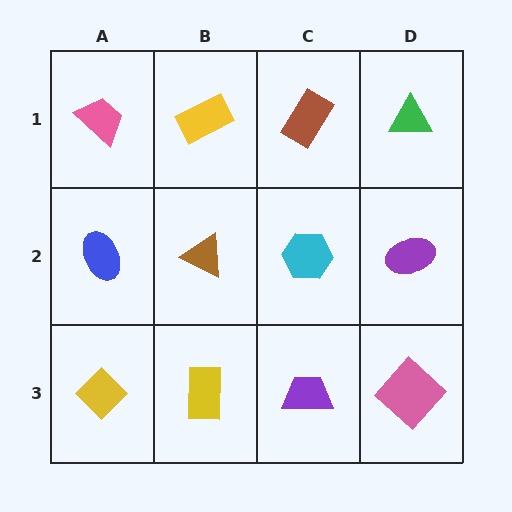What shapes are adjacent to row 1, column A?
A blue ellipse (row 2, column A), a yellow rectangle (row 1, column B).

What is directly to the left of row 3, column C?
A yellow rectangle.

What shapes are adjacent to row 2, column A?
A pink trapezoid (row 1, column A), a yellow diamond (row 3, column A), a brown triangle (row 2, column B).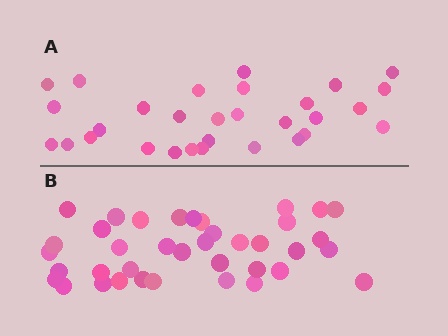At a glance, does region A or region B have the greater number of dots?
Region B (the bottom region) has more dots.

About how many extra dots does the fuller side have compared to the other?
Region B has roughly 8 or so more dots than region A.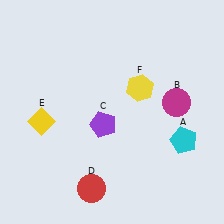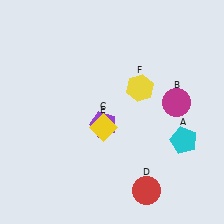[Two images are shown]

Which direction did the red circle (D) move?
The red circle (D) moved right.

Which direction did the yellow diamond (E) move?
The yellow diamond (E) moved right.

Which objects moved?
The objects that moved are: the red circle (D), the yellow diamond (E).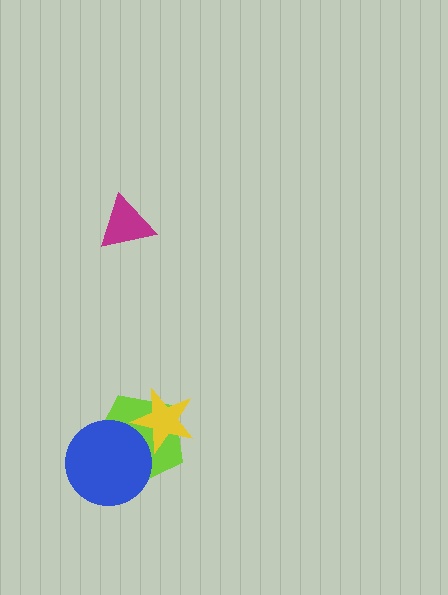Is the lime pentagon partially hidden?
Yes, it is partially covered by another shape.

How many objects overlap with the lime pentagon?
2 objects overlap with the lime pentagon.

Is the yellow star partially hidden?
No, no other shape covers it.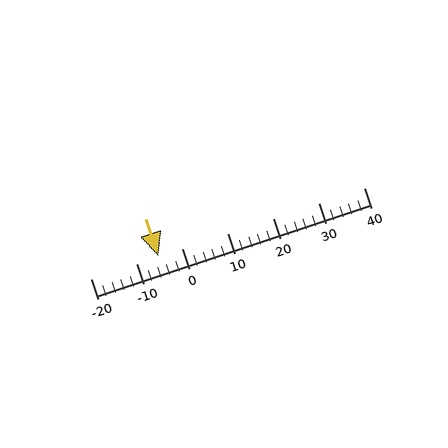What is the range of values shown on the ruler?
The ruler shows values from -20 to 40.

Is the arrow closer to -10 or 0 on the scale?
The arrow is closer to -10.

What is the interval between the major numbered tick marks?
The major tick marks are spaced 10 units apart.